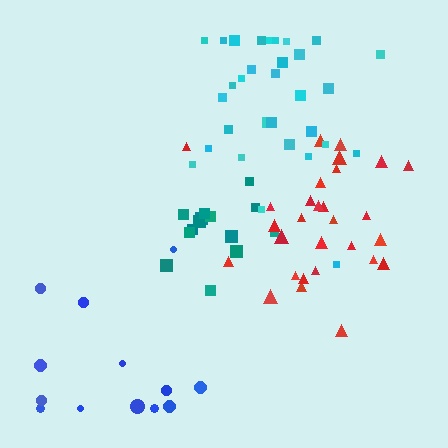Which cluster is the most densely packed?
Teal.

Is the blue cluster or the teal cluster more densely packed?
Teal.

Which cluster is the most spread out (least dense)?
Blue.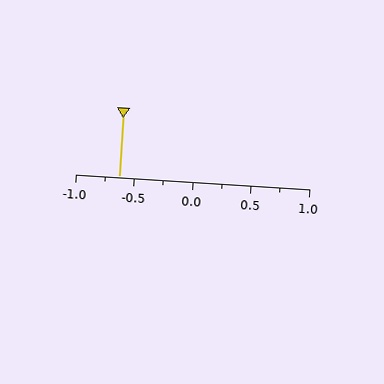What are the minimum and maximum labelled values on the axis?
The axis runs from -1.0 to 1.0.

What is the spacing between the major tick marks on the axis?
The major ticks are spaced 0.5 apart.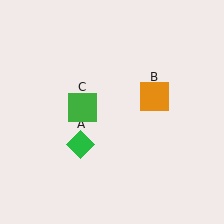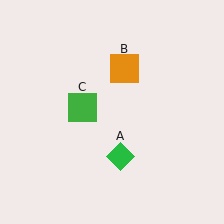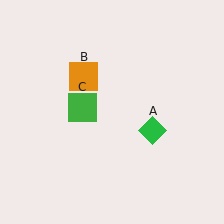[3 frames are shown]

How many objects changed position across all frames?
2 objects changed position: green diamond (object A), orange square (object B).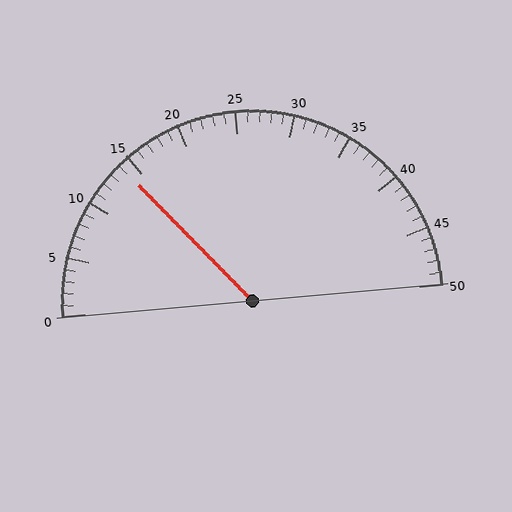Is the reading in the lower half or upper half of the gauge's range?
The reading is in the lower half of the range (0 to 50).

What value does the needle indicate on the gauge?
The needle indicates approximately 14.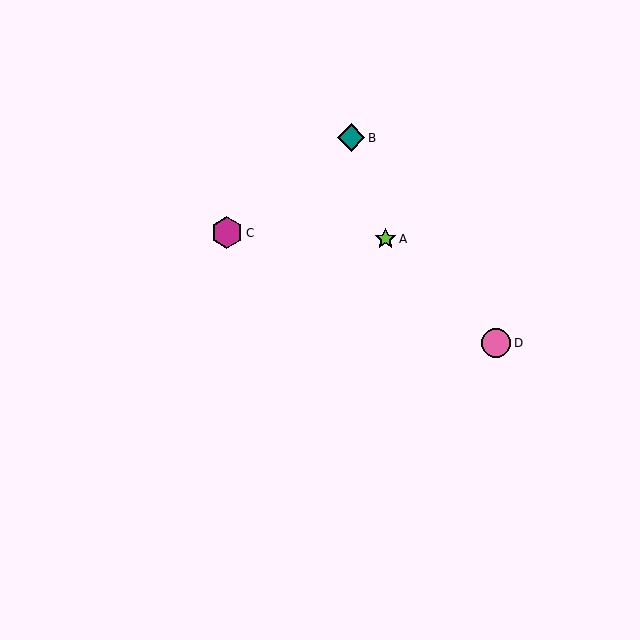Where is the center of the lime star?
The center of the lime star is at (386, 239).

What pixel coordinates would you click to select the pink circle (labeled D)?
Click at (496, 343) to select the pink circle D.